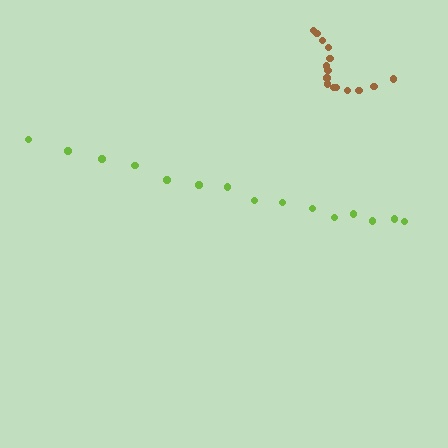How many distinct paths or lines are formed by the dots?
There are 2 distinct paths.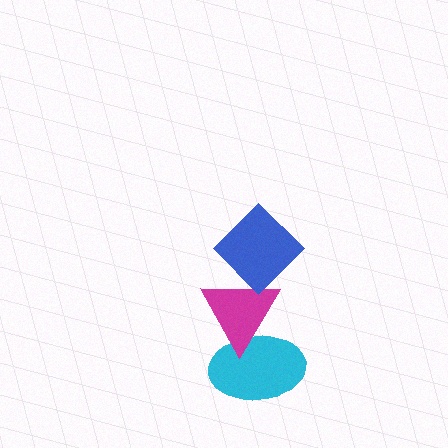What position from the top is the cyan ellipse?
The cyan ellipse is 3rd from the top.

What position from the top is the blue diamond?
The blue diamond is 1st from the top.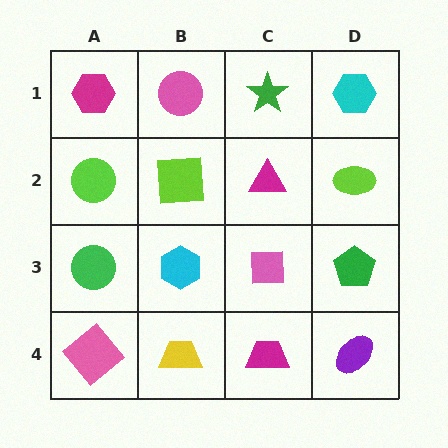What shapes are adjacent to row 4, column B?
A cyan hexagon (row 3, column B), a pink diamond (row 4, column A), a magenta trapezoid (row 4, column C).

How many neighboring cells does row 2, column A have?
3.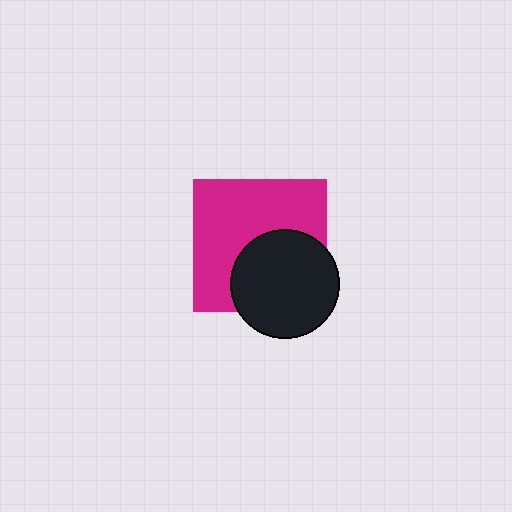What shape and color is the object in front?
The object in front is a black circle.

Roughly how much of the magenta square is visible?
About half of it is visible (roughly 60%).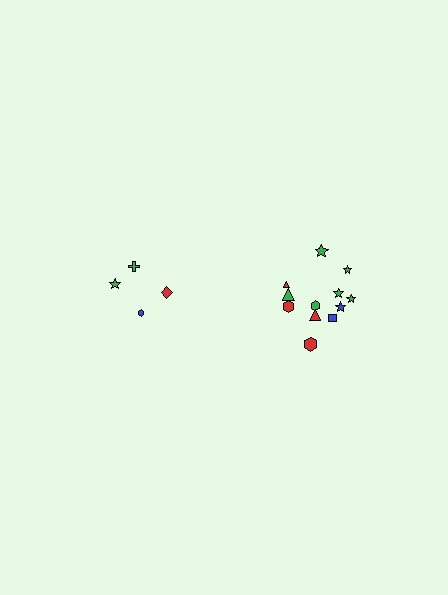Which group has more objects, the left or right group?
The right group.